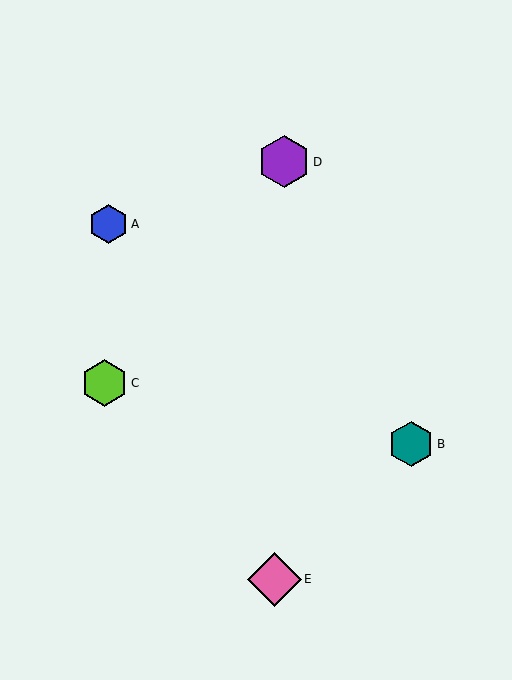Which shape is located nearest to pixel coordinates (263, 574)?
The pink diamond (labeled E) at (274, 579) is nearest to that location.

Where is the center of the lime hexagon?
The center of the lime hexagon is at (105, 383).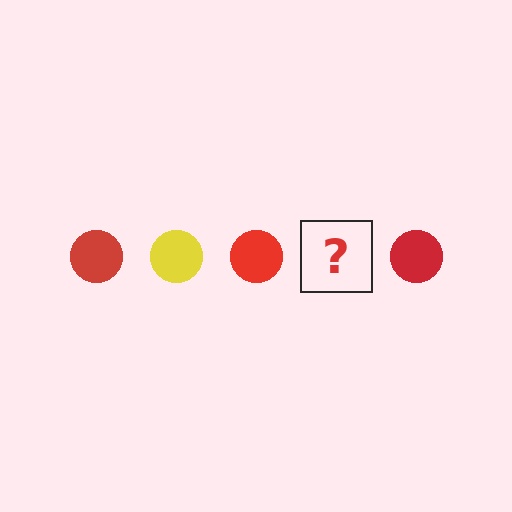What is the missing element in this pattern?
The missing element is a yellow circle.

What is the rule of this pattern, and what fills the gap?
The rule is that the pattern cycles through red, yellow circles. The gap should be filled with a yellow circle.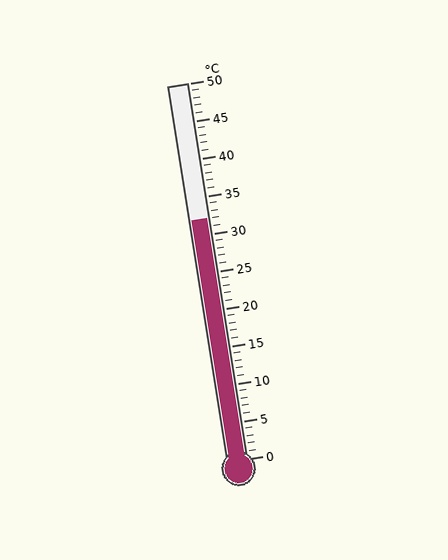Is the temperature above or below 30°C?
The temperature is above 30°C.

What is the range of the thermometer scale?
The thermometer scale ranges from 0°C to 50°C.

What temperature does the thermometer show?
The thermometer shows approximately 32°C.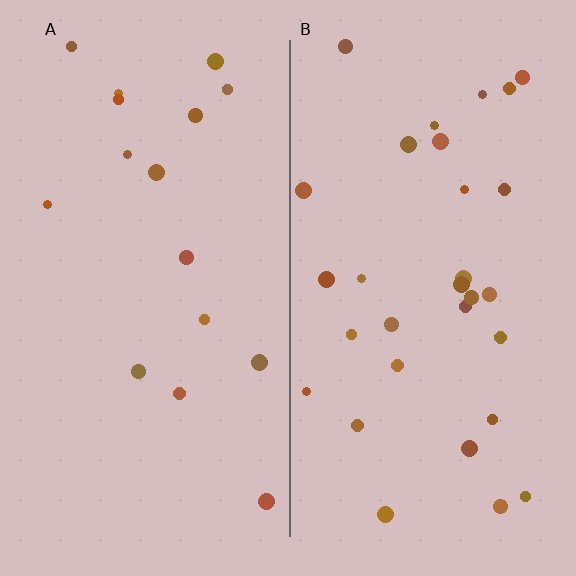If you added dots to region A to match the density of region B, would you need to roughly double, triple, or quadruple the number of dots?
Approximately double.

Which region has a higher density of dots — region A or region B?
B (the right).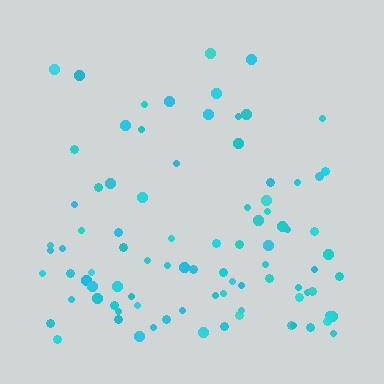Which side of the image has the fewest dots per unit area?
The top.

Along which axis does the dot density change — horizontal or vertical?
Vertical.